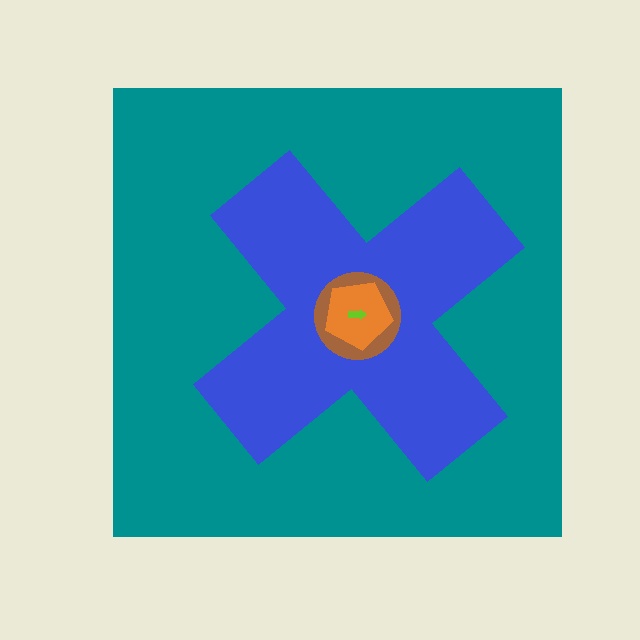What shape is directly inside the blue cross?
The brown circle.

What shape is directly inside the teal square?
The blue cross.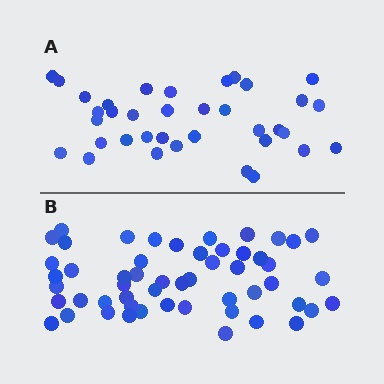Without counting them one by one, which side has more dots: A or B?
Region B (the bottom region) has more dots.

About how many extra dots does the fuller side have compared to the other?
Region B has approximately 15 more dots than region A.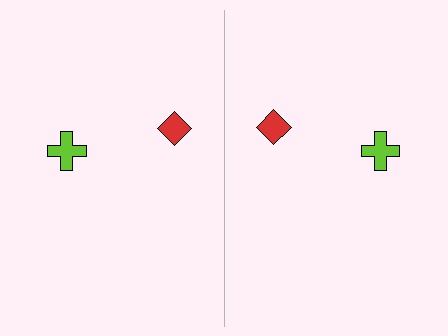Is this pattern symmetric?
Yes, this pattern has bilateral (reflection) symmetry.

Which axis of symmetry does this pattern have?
The pattern has a vertical axis of symmetry running through the center of the image.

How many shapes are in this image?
There are 4 shapes in this image.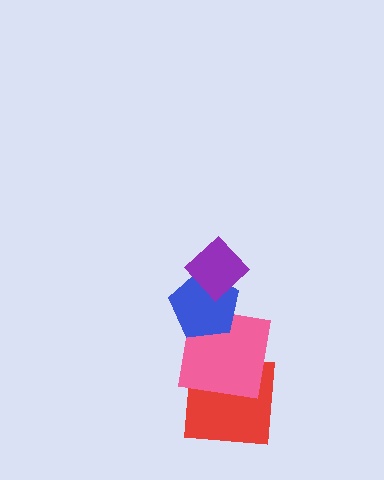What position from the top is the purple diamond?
The purple diamond is 1st from the top.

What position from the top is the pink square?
The pink square is 3rd from the top.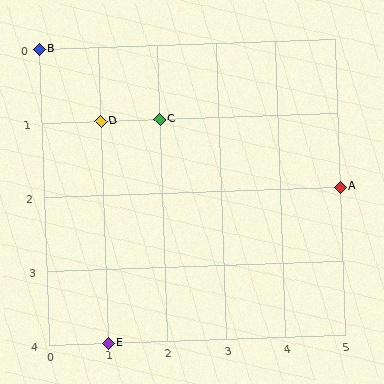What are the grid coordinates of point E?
Point E is at grid coordinates (1, 4).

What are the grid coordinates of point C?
Point C is at grid coordinates (2, 1).